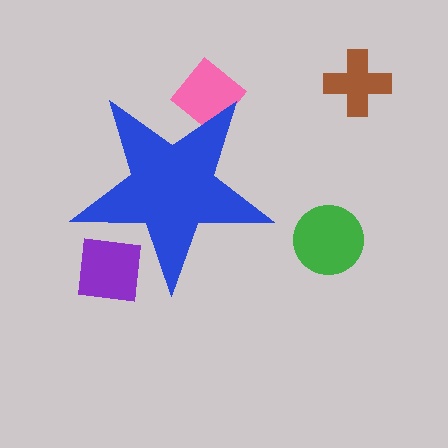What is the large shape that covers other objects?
A blue star.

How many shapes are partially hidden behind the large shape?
2 shapes are partially hidden.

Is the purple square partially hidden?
Yes, the purple square is partially hidden behind the blue star.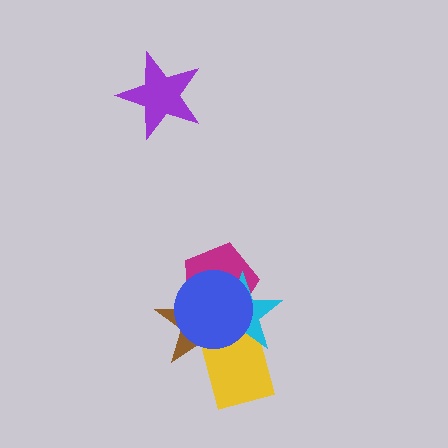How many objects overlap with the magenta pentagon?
4 objects overlap with the magenta pentagon.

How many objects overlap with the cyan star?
4 objects overlap with the cyan star.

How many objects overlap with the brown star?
4 objects overlap with the brown star.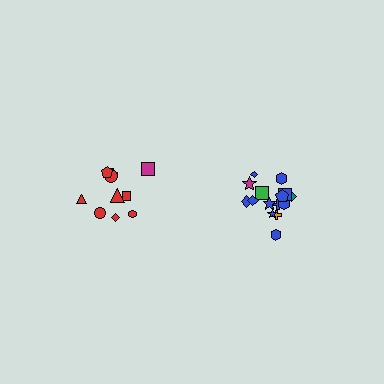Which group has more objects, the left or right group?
The right group.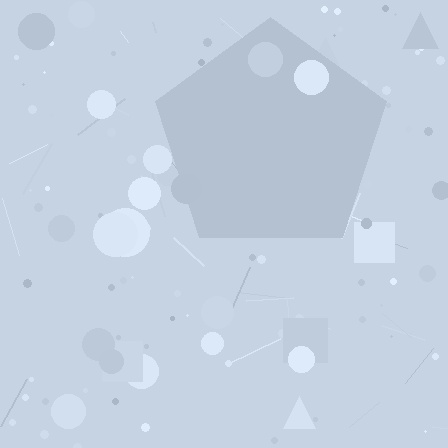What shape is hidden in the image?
A pentagon is hidden in the image.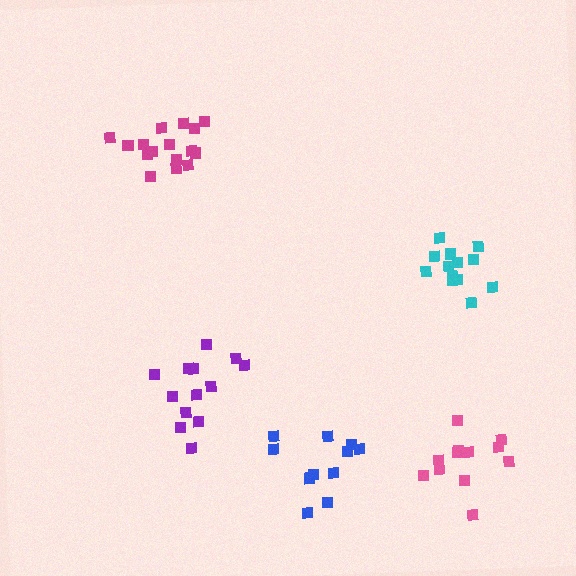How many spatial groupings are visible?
There are 5 spatial groupings.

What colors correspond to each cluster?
The clusters are colored: pink, magenta, purple, cyan, blue.